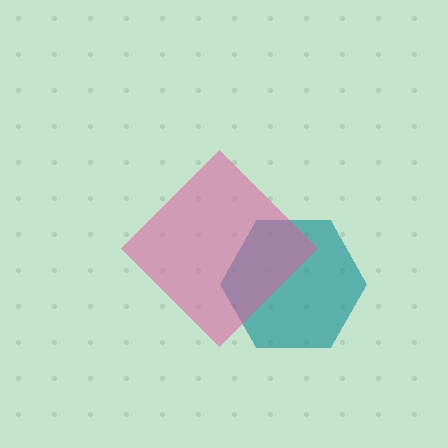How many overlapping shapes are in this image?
There are 2 overlapping shapes in the image.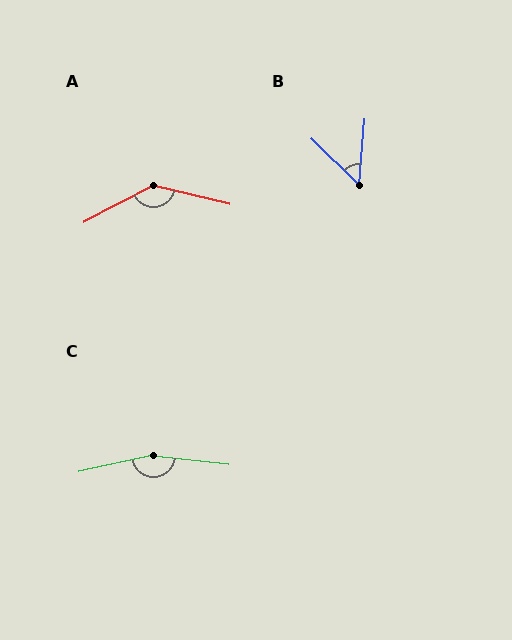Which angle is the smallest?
B, at approximately 50 degrees.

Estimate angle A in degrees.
Approximately 138 degrees.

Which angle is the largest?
C, at approximately 161 degrees.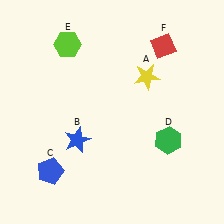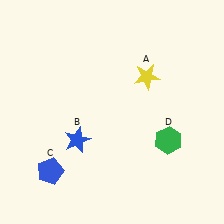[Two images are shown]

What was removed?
The red diamond (F), the lime hexagon (E) were removed in Image 2.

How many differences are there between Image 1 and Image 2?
There are 2 differences between the two images.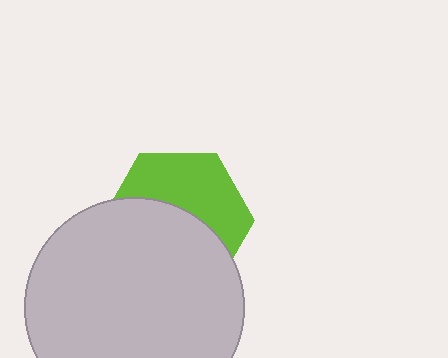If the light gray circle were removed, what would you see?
You would see the complete lime hexagon.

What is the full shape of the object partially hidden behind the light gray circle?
The partially hidden object is a lime hexagon.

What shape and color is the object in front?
The object in front is a light gray circle.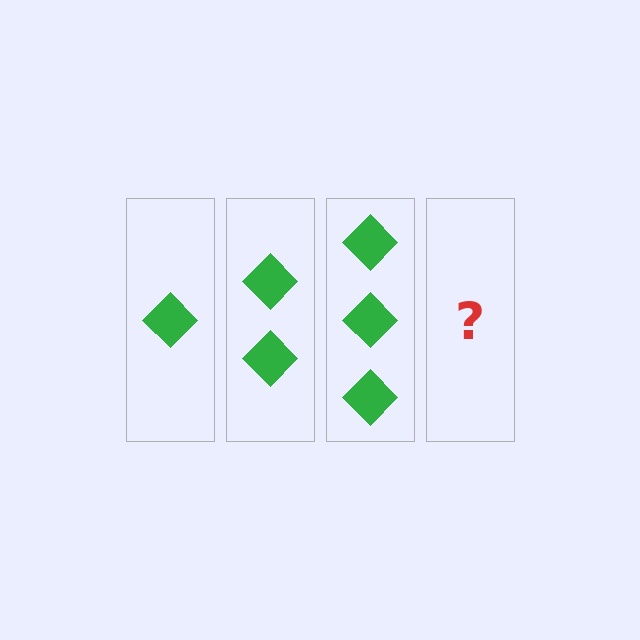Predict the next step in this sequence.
The next step is 4 diamonds.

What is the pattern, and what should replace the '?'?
The pattern is that each step adds one more diamond. The '?' should be 4 diamonds.